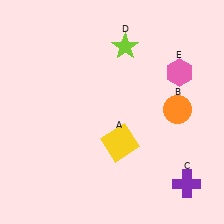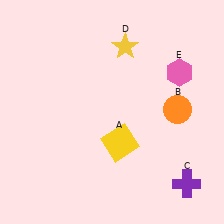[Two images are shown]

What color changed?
The star (D) changed from lime in Image 1 to yellow in Image 2.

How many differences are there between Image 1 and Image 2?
There is 1 difference between the two images.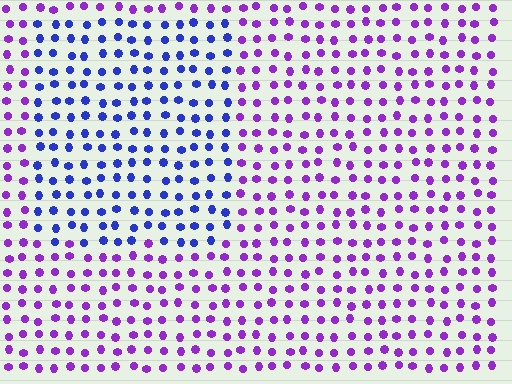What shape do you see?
I see a rectangle.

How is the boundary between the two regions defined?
The boundary is defined purely by a slight shift in hue (about 46 degrees). Spacing, size, and orientation are identical on both sides.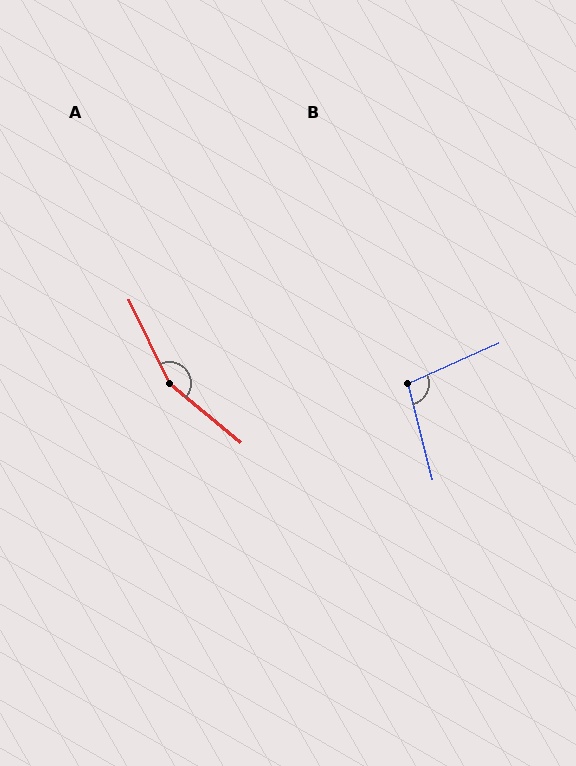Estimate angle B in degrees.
Approximately 100 degrees.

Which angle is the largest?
A, at approximately 156 degrees.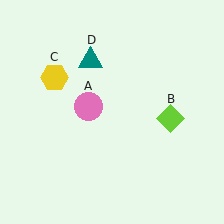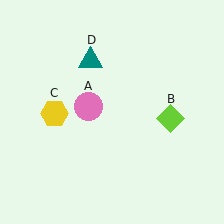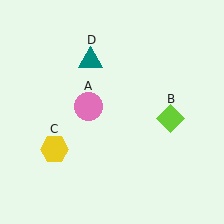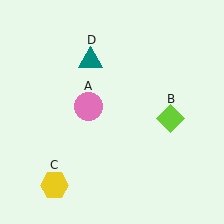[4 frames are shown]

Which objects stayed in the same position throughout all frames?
Pink circle (object A) and lime diamond (object B) and teal triangle (object D) remained stationary.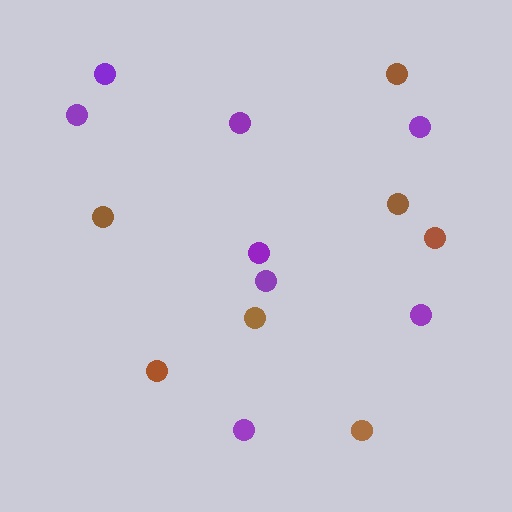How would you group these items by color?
There are 2 groups: one group of purple circles (8) and one group of brown circles (7).